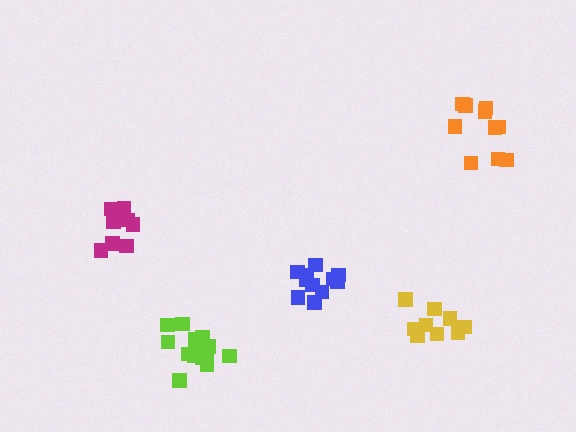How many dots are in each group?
Group 1: 10 dots, Group 2: 15 dots, Group 3: 9 dots, Group 4: 9 dots, Group 5: 11 dots (54 total).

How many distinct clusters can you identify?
There are 5 distinct clusters.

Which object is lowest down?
The lime cluster is bottommost.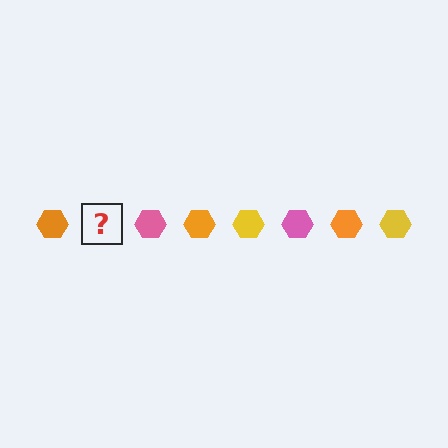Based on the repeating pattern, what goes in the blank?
The blank should be a yellow hexagon.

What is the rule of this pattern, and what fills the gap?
The rule is that the pattern cycles through orange, yellow, pink hexagons. The gap should be filled with a yellow hexagon.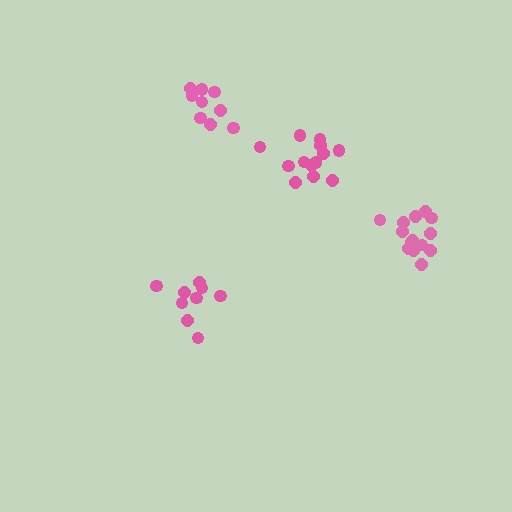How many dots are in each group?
Group 1: 13 dots, Group 2: 9 dots, Group 3: 15 dots, Group 4: 9 dots (46 total).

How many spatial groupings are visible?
There are 4 spatial groupings.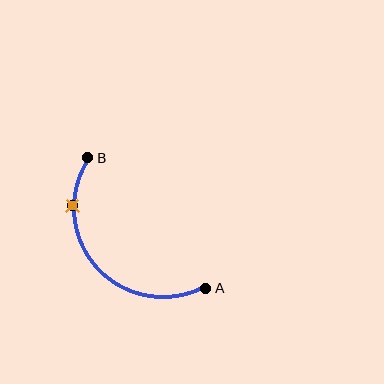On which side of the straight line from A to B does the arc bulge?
The arc bulges below and to the left of the straight line connecting A and B.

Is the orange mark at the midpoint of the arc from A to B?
No. The orange mark lies on the arc but is closer to endpoint B. The arc midpoint would be at the point on the curve equidistant along the arc from both A and B.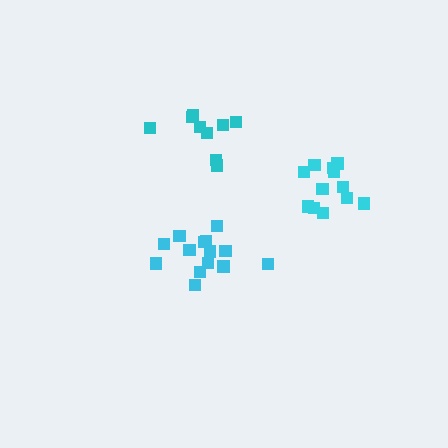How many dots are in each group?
Group 1: 14 dots, Group 2: 9 dots, Group 3: 12 dots (35 total).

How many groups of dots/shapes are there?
There are 3 groups.